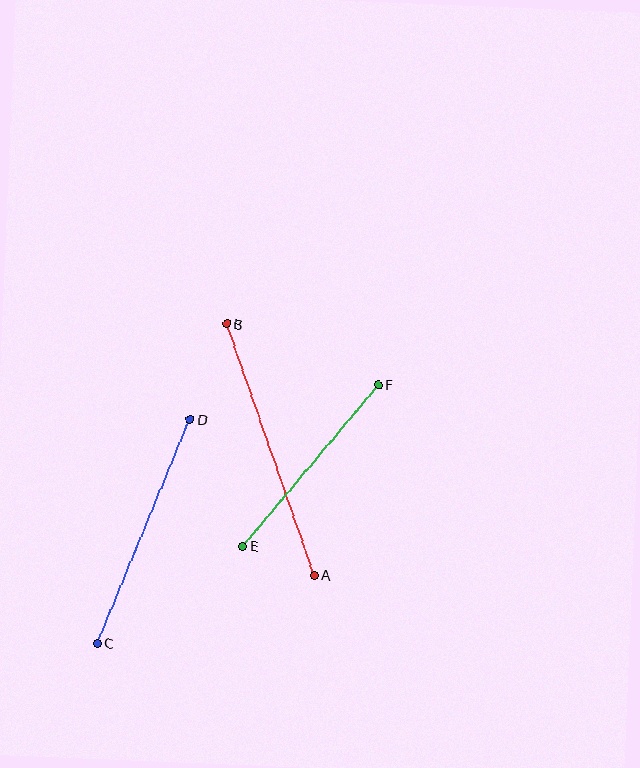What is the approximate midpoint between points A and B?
The midpoint is at approximately (270, 450) pixels.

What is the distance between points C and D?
The distance is approximately 242 pixels.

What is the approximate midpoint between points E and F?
The midpoint is at approximately (311, 465) pixels.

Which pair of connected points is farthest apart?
Points A and B are farthest apart.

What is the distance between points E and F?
The distance is approximately 211 pixels.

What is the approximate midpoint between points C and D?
The midpoint is at approximately (144, 531) pixels.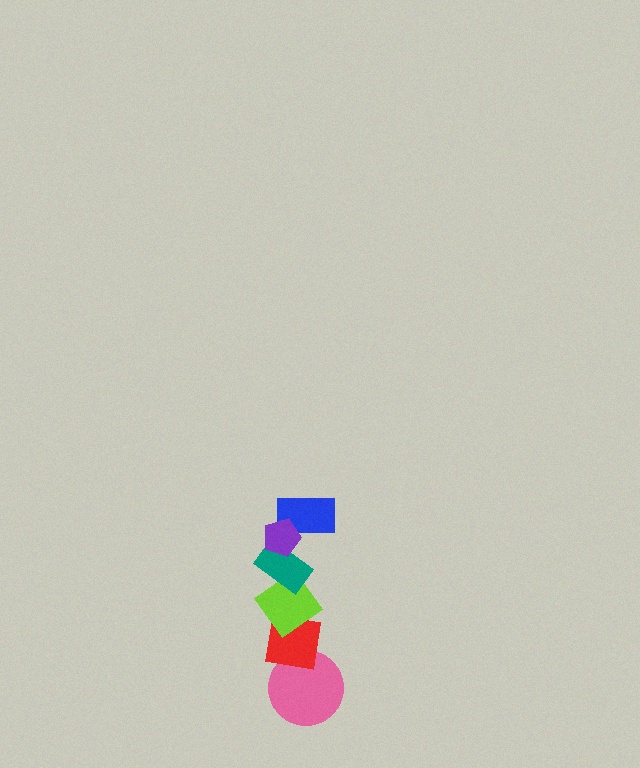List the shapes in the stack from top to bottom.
From top to bottom: the purple pentagon, the blue rectangle, the teal rectangle, the lime diamond, the red square, the pink circle.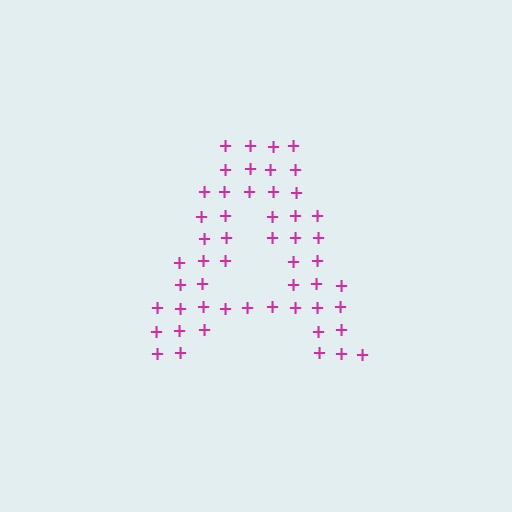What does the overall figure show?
The overall figure shows the letter A.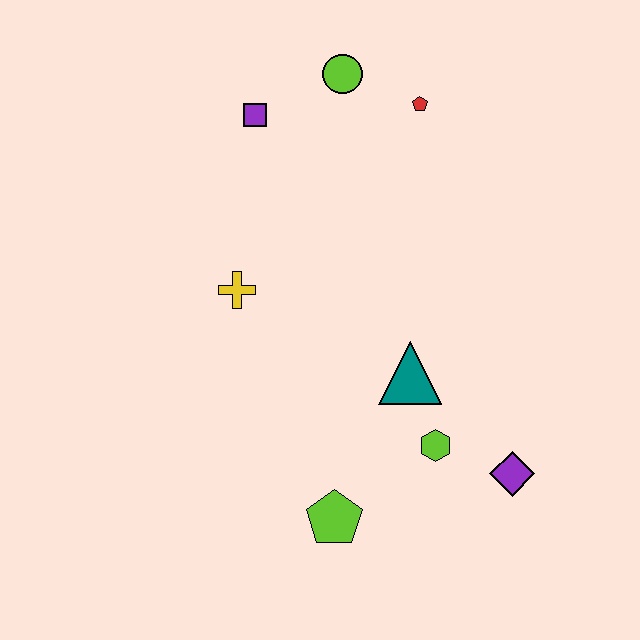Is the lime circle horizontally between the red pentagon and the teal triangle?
No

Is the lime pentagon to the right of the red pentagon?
No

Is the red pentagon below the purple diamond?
No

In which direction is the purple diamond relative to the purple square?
The purple diamond is below the purple square.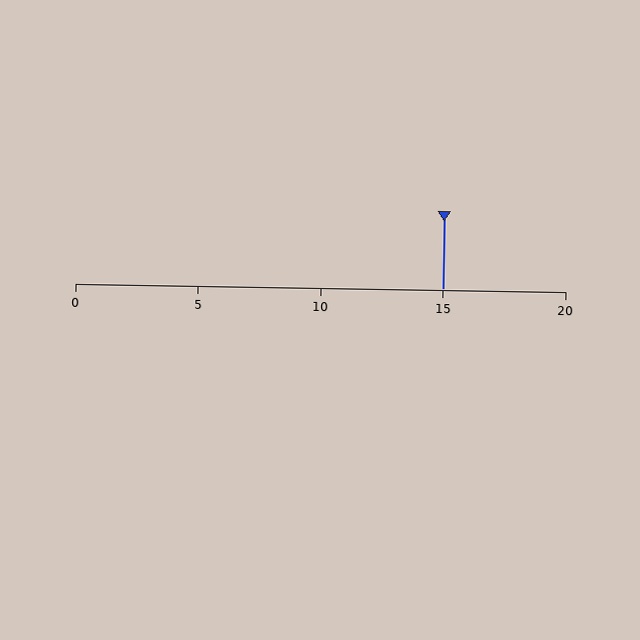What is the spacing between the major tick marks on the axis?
The major ticks are spaced 5 apart.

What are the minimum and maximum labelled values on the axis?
The axis runs from 0 to 20.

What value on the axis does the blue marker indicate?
The marker indicates approximately 15.